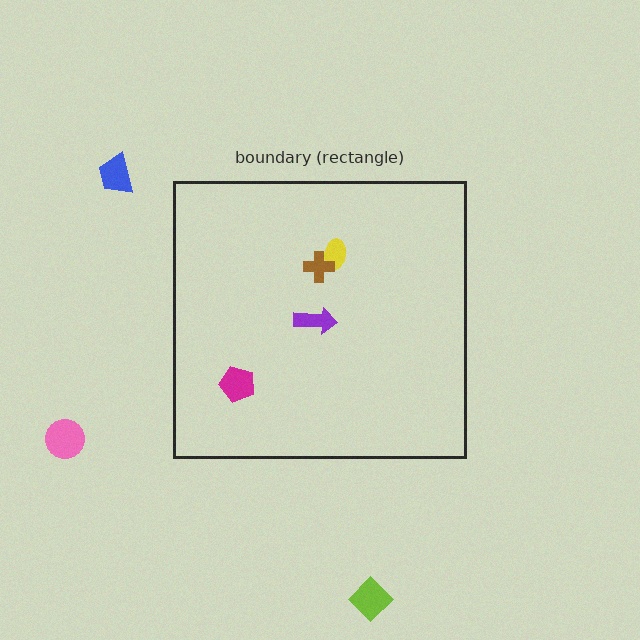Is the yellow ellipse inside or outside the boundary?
Inside.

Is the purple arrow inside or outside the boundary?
Inside.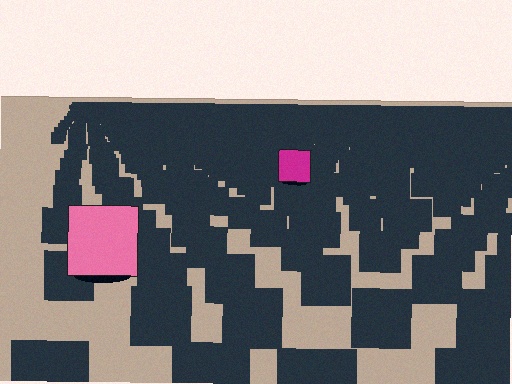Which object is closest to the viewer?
The pink square is closest. The texture marks near it are larger and more spread out.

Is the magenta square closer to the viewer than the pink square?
No. The pink square is closer — you can tell from the texture gradient: the ground texture is coarser near it.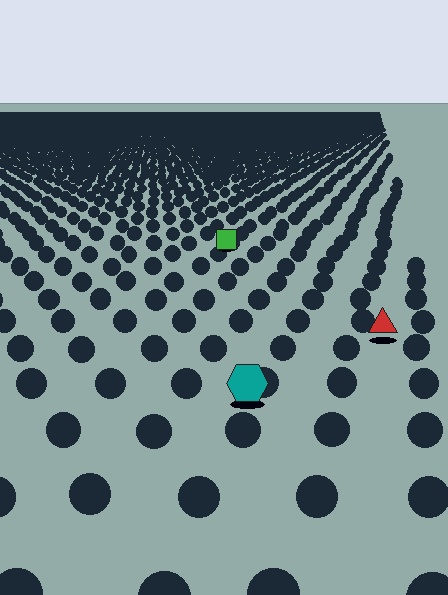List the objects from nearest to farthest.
From nearest to farthest: the teal hexagon, the red triangle, the green square.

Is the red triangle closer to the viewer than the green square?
Yes. The red triangle is closer — you can tell from the texture gradient: the ground texture is coarser near it.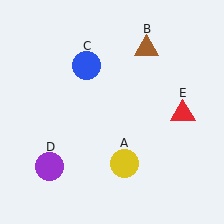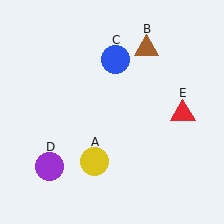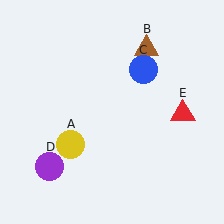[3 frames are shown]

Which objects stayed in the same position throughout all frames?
Brown triangle (object B) and purple circle (object D) and red triangle (object E) remained stationary.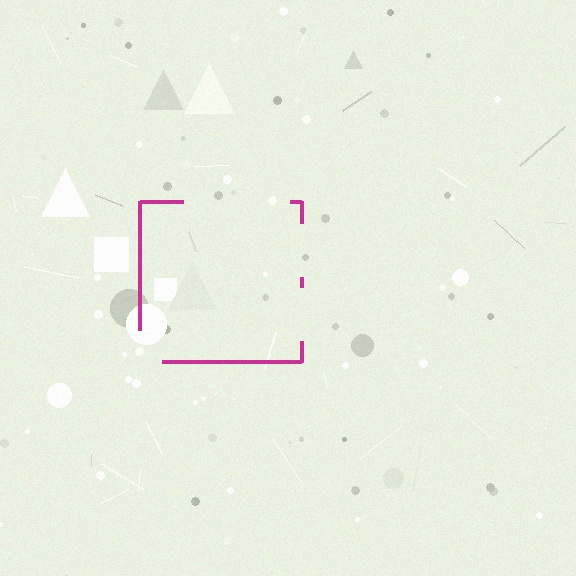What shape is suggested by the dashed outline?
The dashed outline suggests a square.